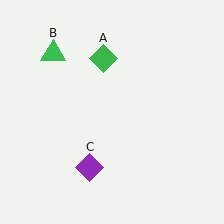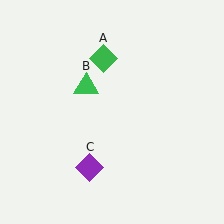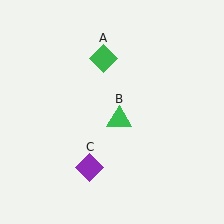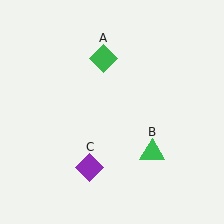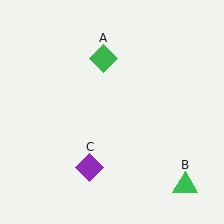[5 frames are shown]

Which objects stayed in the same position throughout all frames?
Green diamond (object A) and purple diamond (object C) remained stationary.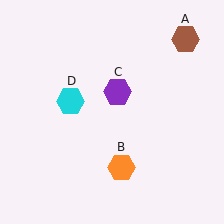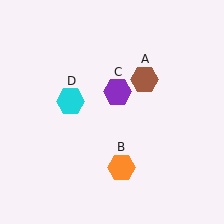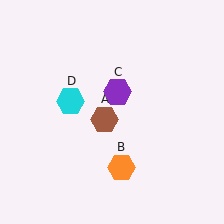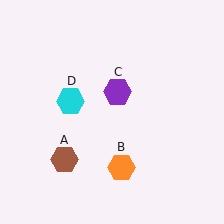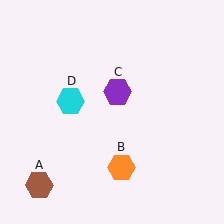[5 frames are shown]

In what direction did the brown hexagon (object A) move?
The brown hexagon (object A) moved down and to the left.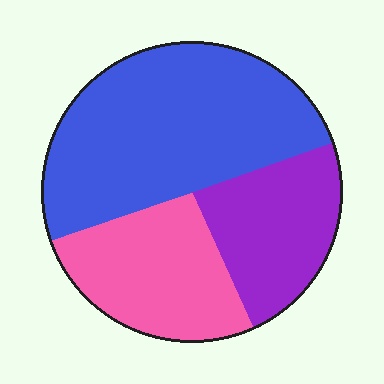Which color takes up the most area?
Blue, at roughly 50%.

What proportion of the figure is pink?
Pink takes up about one quarter (1/4) of the figure.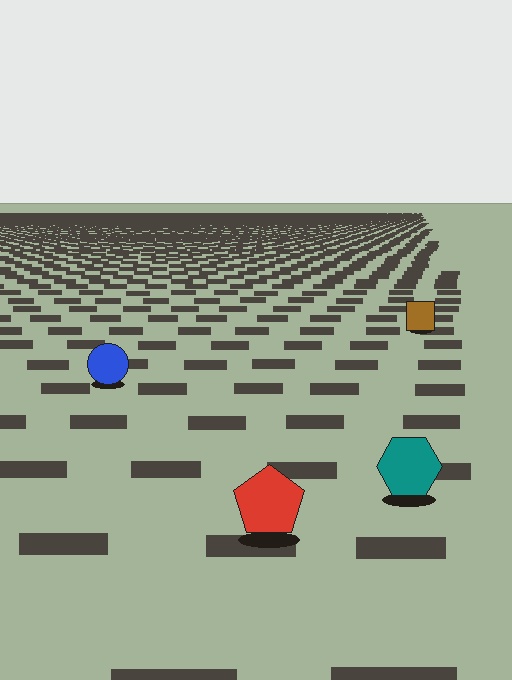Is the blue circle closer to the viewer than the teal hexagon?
No. The teal hexagon is closer — you can tell from the texture gradient: the ground texture is coarser near it.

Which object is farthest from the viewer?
The brown square is farthest from the viewer. It appears smaller and the ground texture around it is denser.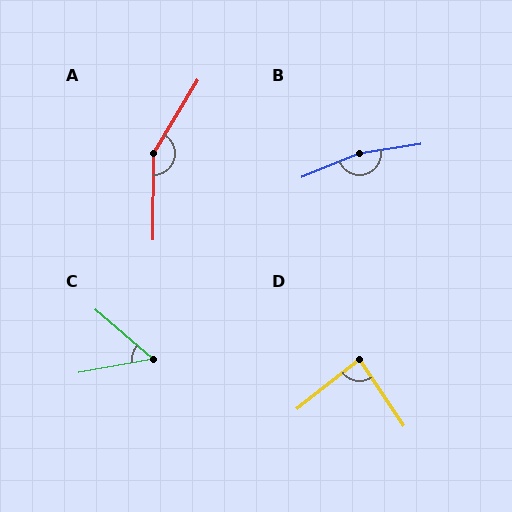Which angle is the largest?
B, at approximately 166 degrees.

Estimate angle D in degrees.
Approximately 86 degrees.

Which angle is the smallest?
C, at approximately 51 degrees.